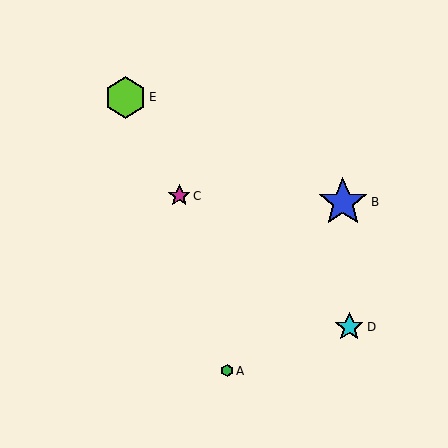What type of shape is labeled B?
Shape B is a blue star.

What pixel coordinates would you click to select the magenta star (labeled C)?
Click at (179, 196) to select the magenta star C.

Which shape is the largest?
The blue star (labeled B) is the largest.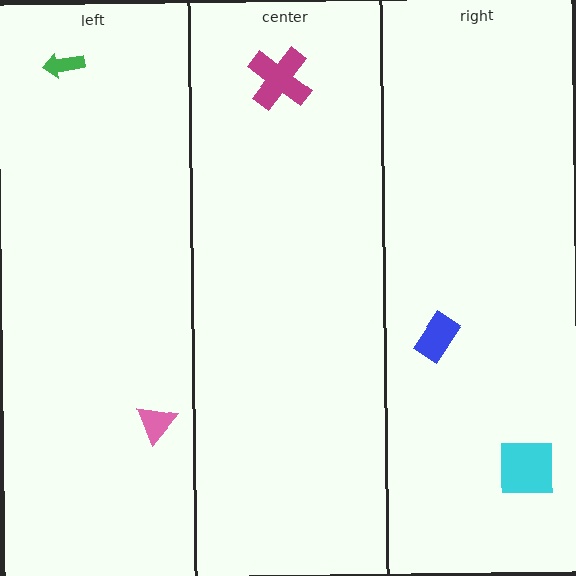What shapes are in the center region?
The magenta cross.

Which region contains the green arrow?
The left region.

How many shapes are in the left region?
2.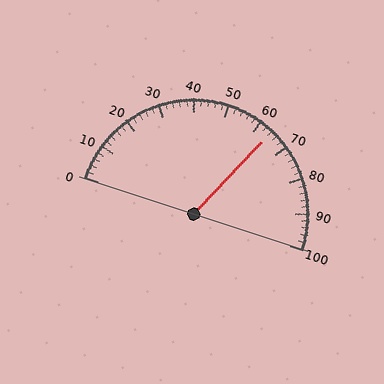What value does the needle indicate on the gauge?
The needle indicates approximately 64.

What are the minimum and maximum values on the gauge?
The gauge ranges from 0 to 100.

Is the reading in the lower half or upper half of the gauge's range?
The reading is in the upper half of the range (0 to 100).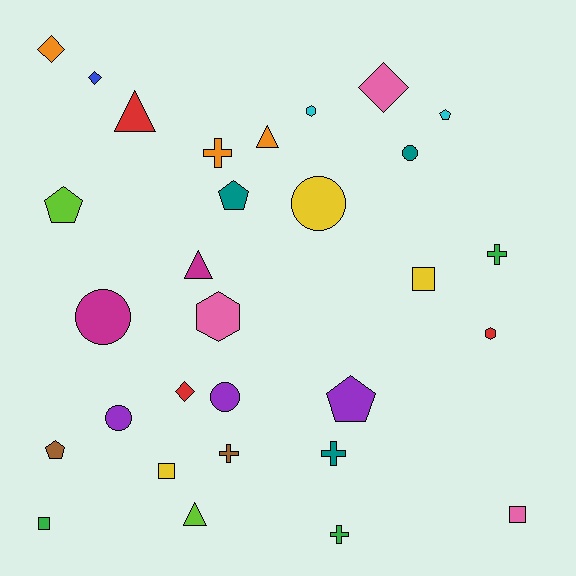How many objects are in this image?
There are 30 objects.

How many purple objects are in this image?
There are 3 purple objects.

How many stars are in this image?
There are no stars.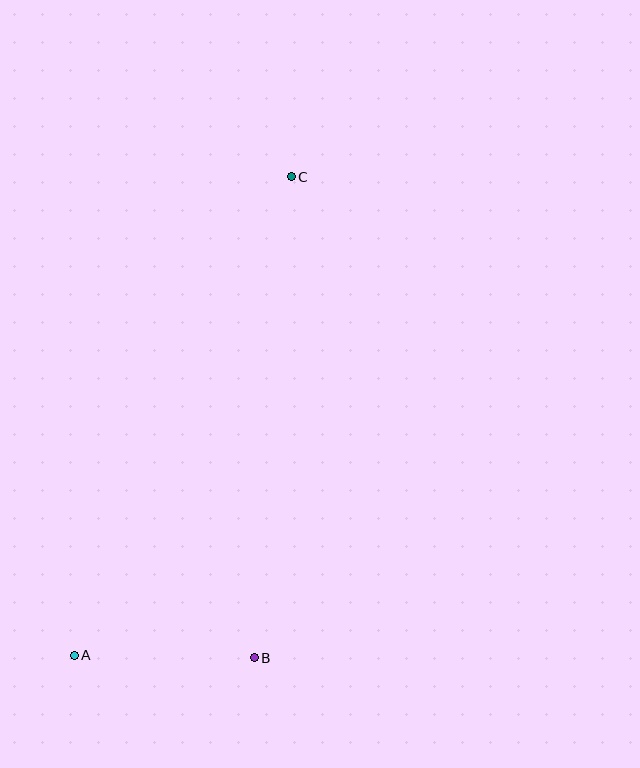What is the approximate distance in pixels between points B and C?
The distance between B and C is approximately 482 pixels.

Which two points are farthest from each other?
Points A and C are farthest from each other.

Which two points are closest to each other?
Points A and B are closest to each other.